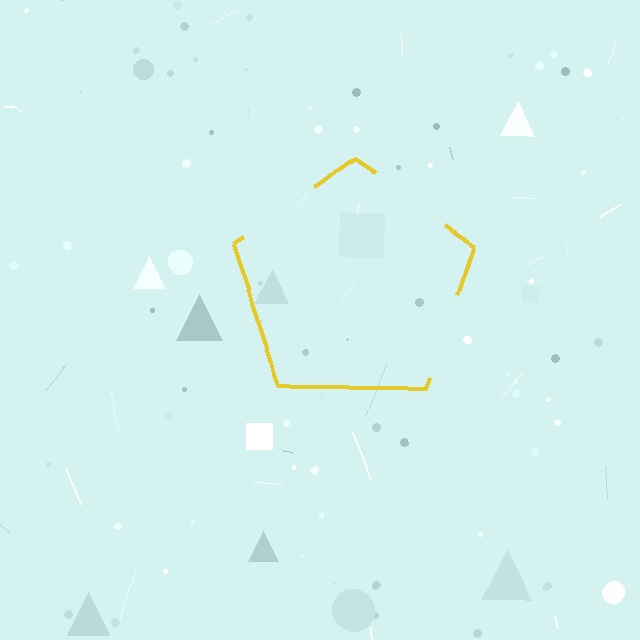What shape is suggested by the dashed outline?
The dashed outline suggests a pentagon.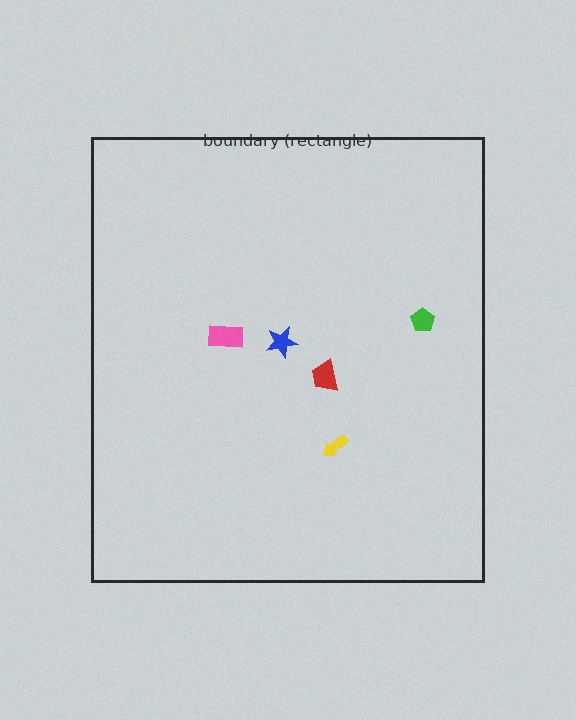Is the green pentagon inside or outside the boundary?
Inside.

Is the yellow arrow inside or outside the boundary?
Inside.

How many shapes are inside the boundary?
5 inside, 0 outside.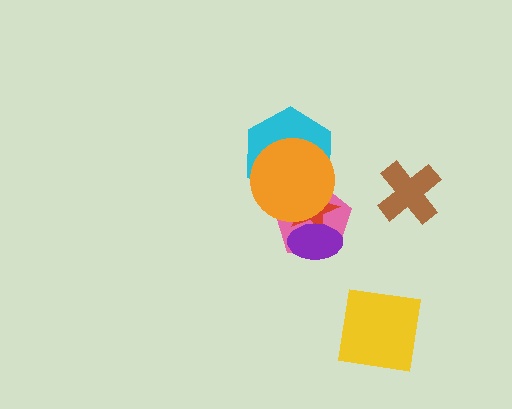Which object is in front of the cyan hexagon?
The orange circle is in front of the cyan hexagon.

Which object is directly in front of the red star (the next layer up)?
The purple ellipse is directly in front of the red star.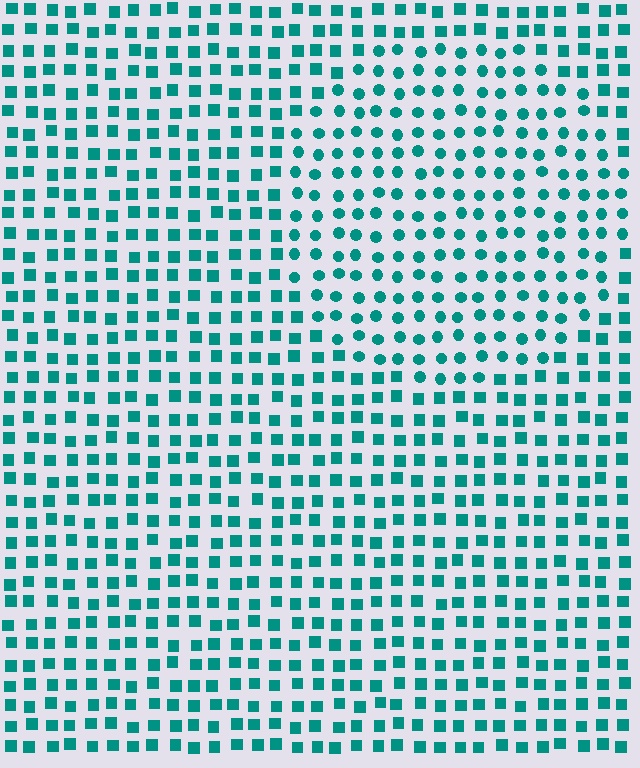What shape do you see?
I see a circle.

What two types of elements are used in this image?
The image uses circles inside the circle region and squares outside it.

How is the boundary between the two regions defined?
The boundary is defined by a change in element shape: circles inside vs. squares outside. All elements share the same color and spacing.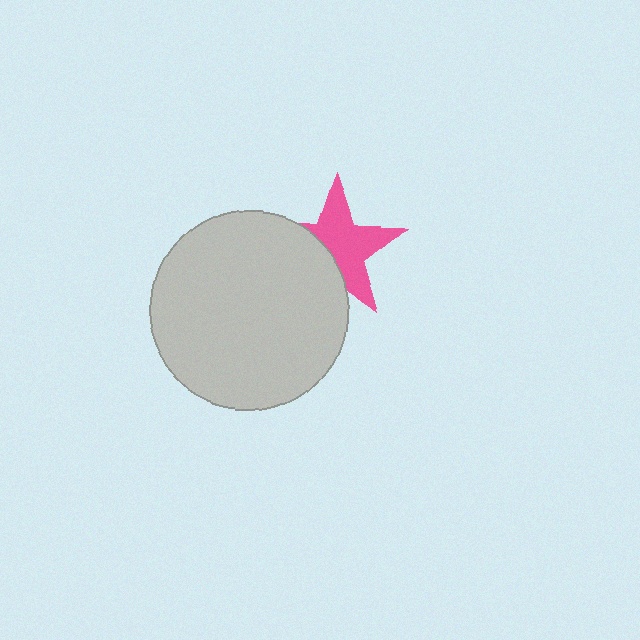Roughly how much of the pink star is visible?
About half of it is visible (roughly 62%).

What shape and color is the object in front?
The object in front is a light gray circle.